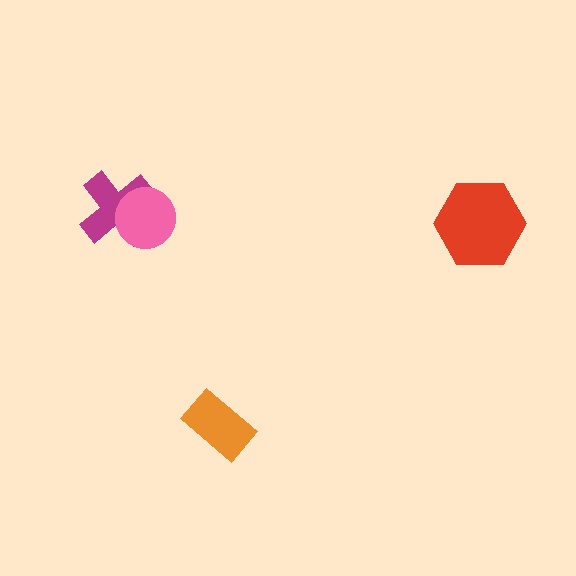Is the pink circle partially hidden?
No, no other shape covers it.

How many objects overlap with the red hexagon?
0 objects overlap with the red hexagon.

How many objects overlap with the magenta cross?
1 object overlaps with the magenta cross.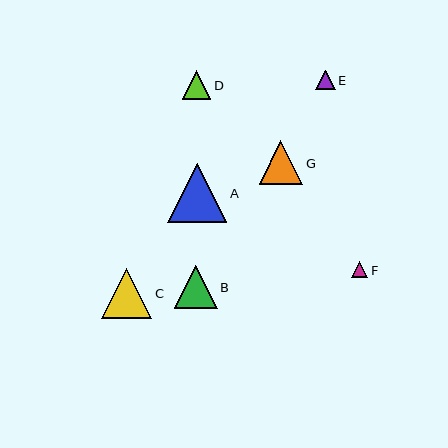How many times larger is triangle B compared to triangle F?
Triangle B is approximately 2.6 times the size of triangle F.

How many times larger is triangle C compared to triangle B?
Triangle C is approximately 1.2 times the size of triangle B.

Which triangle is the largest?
Triangle A is the largest with a size of approximately 59 pixels.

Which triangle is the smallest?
Triangle F is the smallest with a size of approximately 17 pixels.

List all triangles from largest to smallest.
From largest to smallest: A, C, G, B, D, E, F.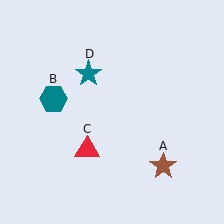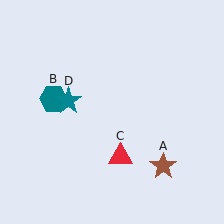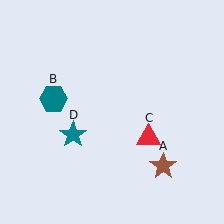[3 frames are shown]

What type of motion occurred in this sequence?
The red triangle (object C), teal star (object D) rotated counterclockwise around the center of the scene.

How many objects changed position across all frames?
2 objects changed position: red triangle (object C), teal star (object D).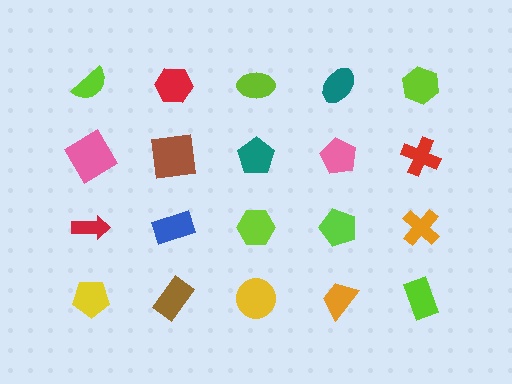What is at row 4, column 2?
A brown rectangle.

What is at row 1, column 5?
A lime hexagon.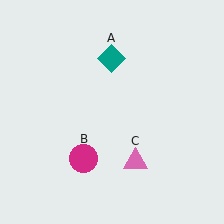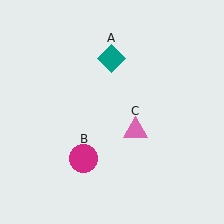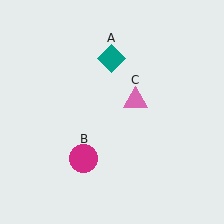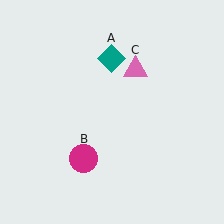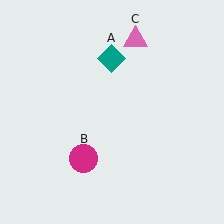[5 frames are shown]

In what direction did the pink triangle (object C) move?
The pink triangle (object C) moved up.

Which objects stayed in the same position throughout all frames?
Teal diamond (object A) and magenta circle (object B) remained stationary.